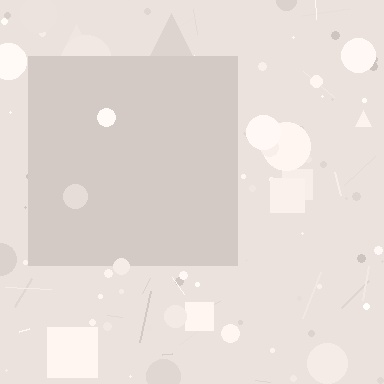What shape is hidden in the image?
A square is hidden in the image.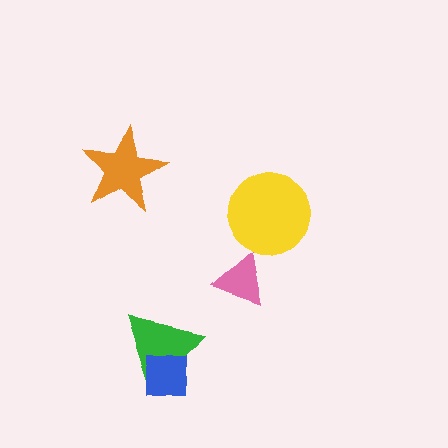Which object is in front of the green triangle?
The blue square is in front of the green triangle.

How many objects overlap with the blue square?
1 object overlaps with the blue square.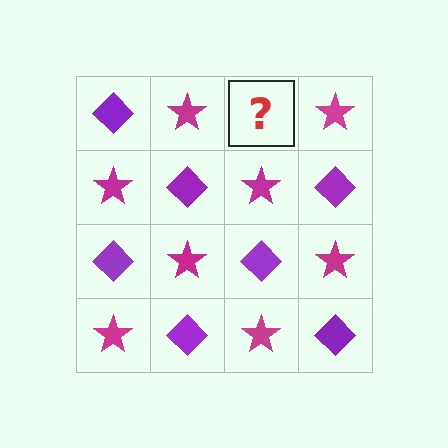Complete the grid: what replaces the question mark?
The question mark should be replaced with a purple diamond.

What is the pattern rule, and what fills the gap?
The rule is that it alternates purple diamond and magenta star in a checkerboard pattern. The gap should be filled with a purple diamond.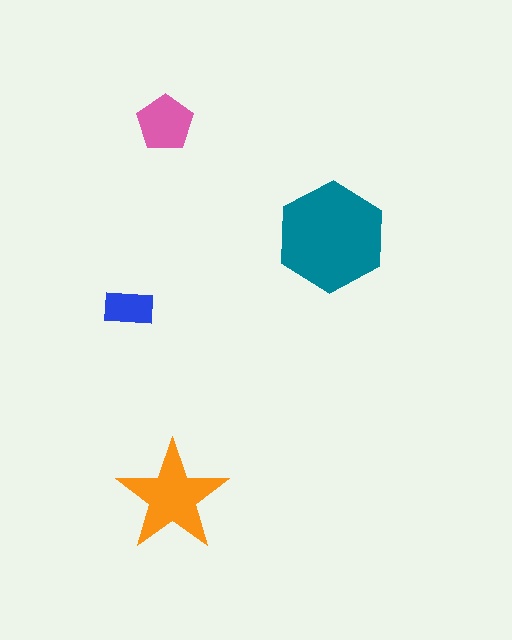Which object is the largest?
The teal hexagon.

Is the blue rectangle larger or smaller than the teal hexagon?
Smaller.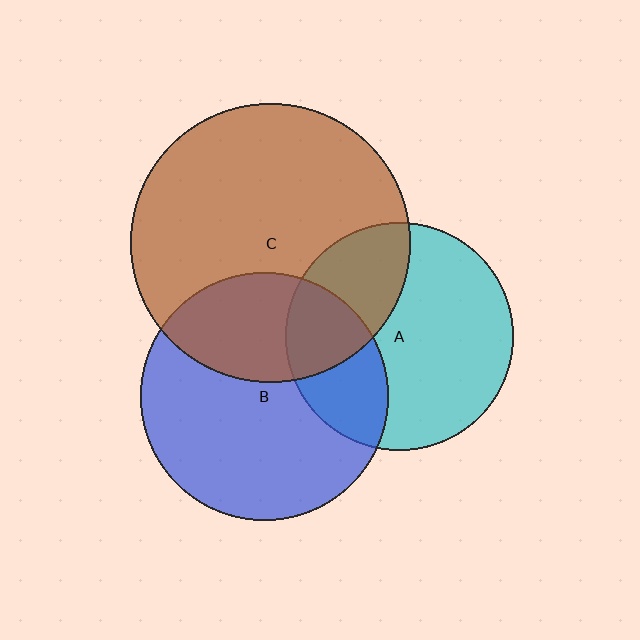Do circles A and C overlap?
Yes.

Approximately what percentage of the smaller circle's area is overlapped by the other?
Approximately 30%.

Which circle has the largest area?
Circle C (brown).